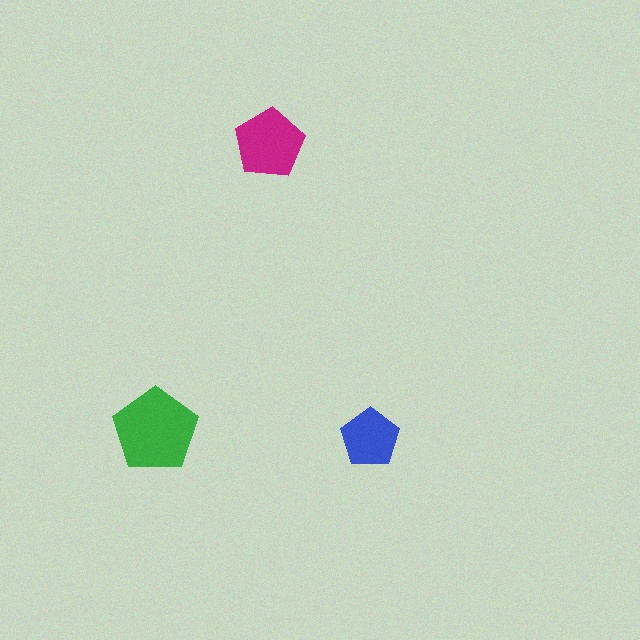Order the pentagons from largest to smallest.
the green one, the magenta one, the blue one.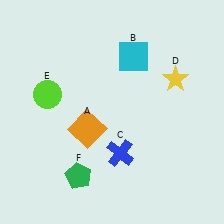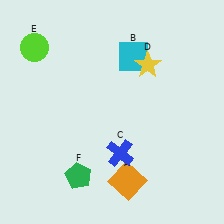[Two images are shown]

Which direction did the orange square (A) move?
The orange square (A) moved down.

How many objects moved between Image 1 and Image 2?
3 objects moved between the two images.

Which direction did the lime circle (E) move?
The lime circle (E) moved up.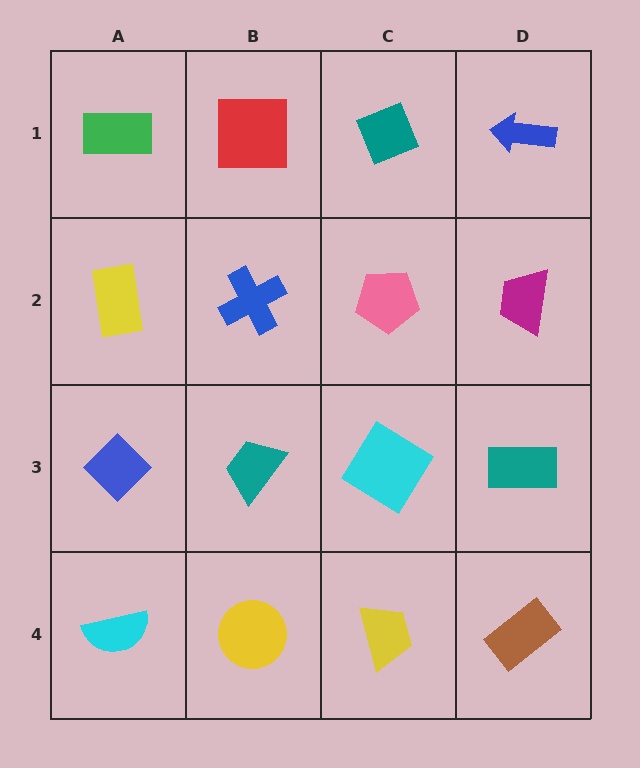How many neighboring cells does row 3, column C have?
4.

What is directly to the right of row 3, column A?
A teal trapezoid.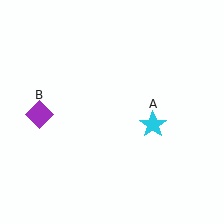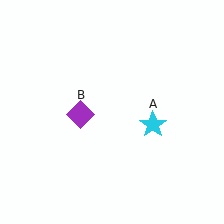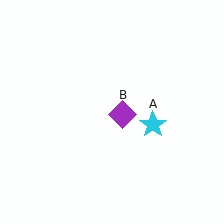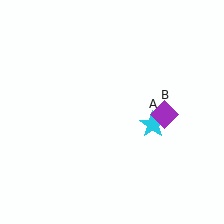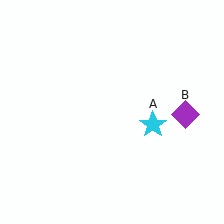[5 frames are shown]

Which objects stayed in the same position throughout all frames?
Cyan star (object A) remained stationary.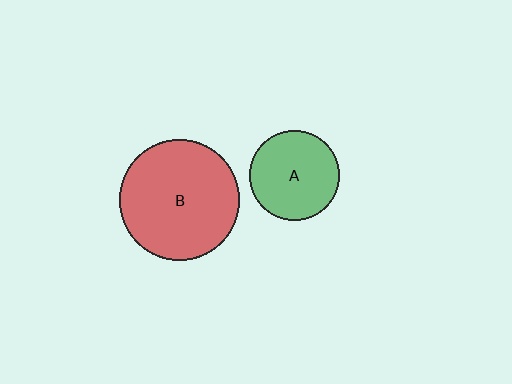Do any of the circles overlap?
No, none of the circles overlap.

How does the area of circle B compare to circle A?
Approximately 1.8 times.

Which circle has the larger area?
Circle B (red).